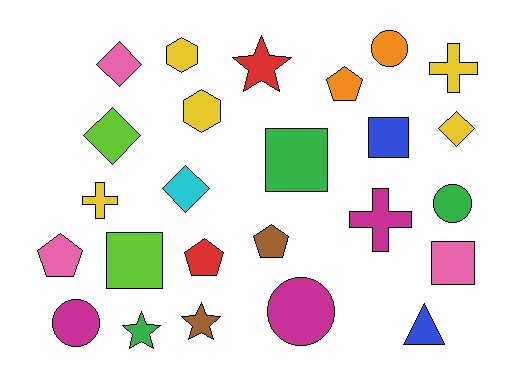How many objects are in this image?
There are 25 objects.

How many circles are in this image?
There are 4 circles.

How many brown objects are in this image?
There are 2 brown objects.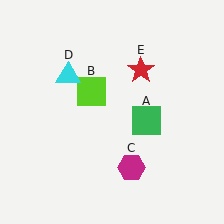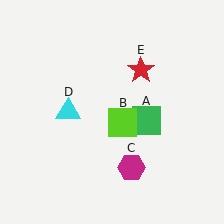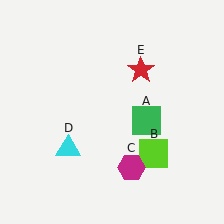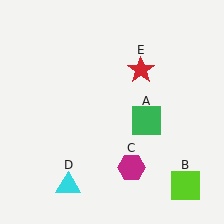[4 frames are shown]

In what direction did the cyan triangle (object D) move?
The cyan triangle (object D) moved down.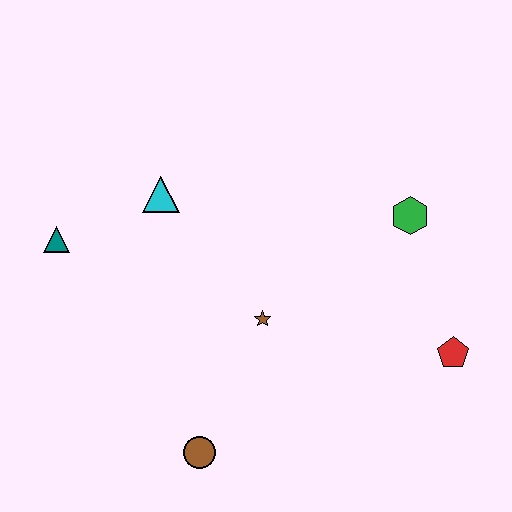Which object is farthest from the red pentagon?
The teal triangle is farthest from the red pentagon.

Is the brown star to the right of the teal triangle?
Yes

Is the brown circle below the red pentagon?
Yes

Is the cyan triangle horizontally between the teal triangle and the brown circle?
Yes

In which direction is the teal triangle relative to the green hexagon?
The teal triangle is to the left of the green hexagon.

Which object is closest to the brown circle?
The brown star is closest to the brown circle.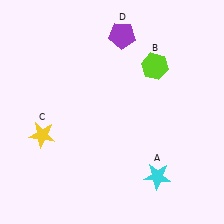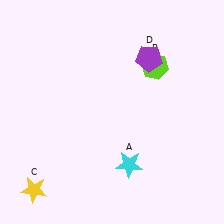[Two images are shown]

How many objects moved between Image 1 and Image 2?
3 objects moved between the two images.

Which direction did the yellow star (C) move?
The yellow star (C) moved down.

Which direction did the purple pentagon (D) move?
The purple pentagon (D) moved right.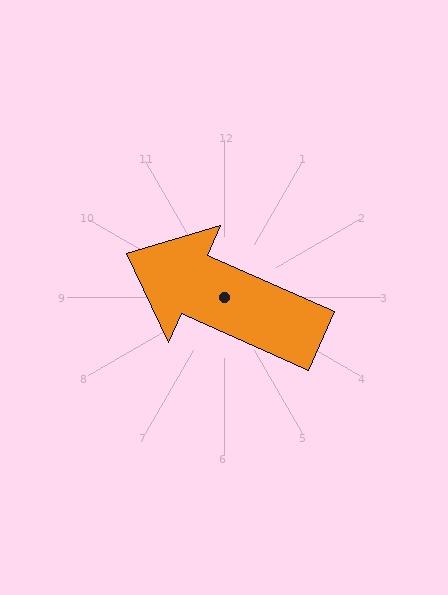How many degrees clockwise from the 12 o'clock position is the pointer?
Approximately 294 degrees.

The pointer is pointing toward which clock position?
Roughly 10 o'clock.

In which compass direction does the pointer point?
Northwest.